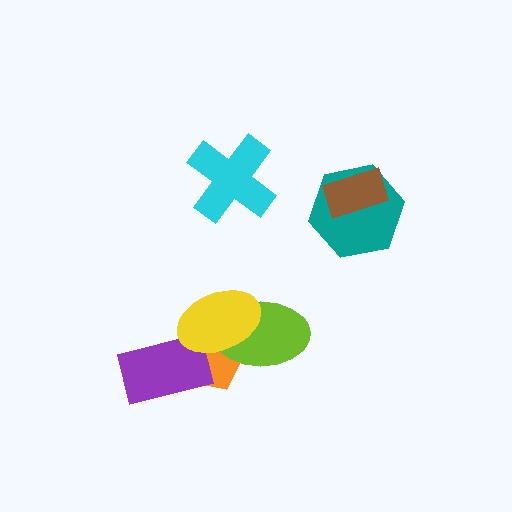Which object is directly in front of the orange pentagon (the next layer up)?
The lime ellipse is directly in front of the orange pentagon.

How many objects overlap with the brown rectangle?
1 object overlaps with the brown rectangle.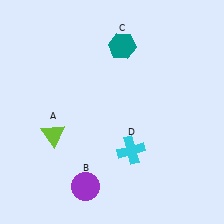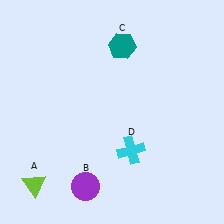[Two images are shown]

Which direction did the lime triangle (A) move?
The lime triangle (A) moved down.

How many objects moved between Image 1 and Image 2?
1 object moved between the two images.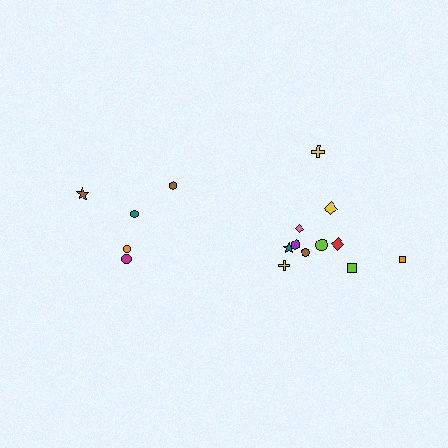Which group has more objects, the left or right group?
The right group.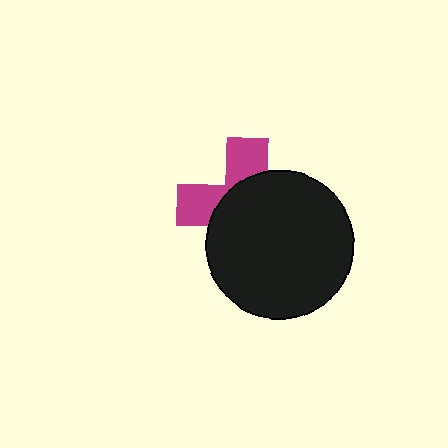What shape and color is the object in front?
The object in front is a black circle.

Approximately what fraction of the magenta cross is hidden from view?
Roughly 65% of the magenta cross is hidden behind the black circle.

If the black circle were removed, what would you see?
You would see the complete magenta cross.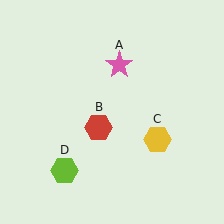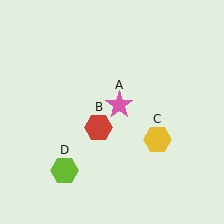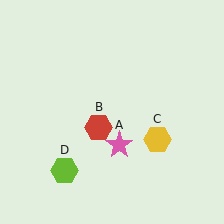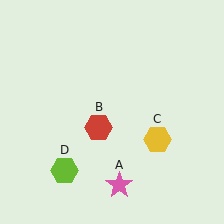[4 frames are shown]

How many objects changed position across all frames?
1 object changed position: pink star (object A).